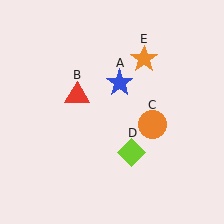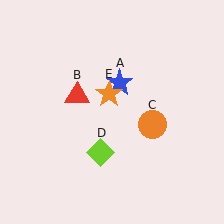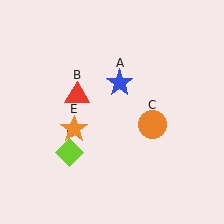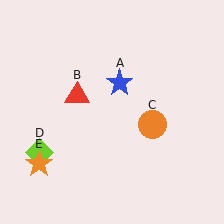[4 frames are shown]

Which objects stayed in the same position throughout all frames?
Blue star (object A) and red triangle (object B) and orange circle (object C) remained stationary.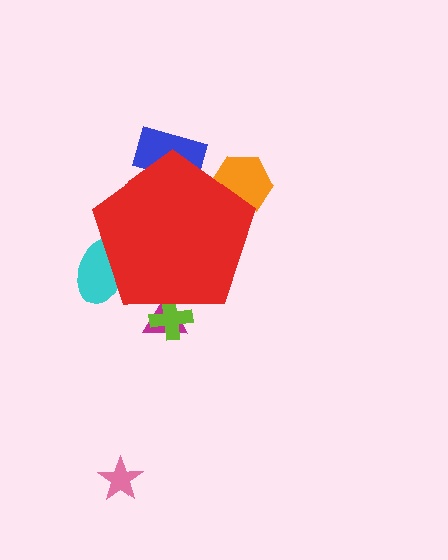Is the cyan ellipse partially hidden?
Yes, the cyan ellipse is partially hidden behind the red pentagon.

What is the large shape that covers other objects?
A red pentagon.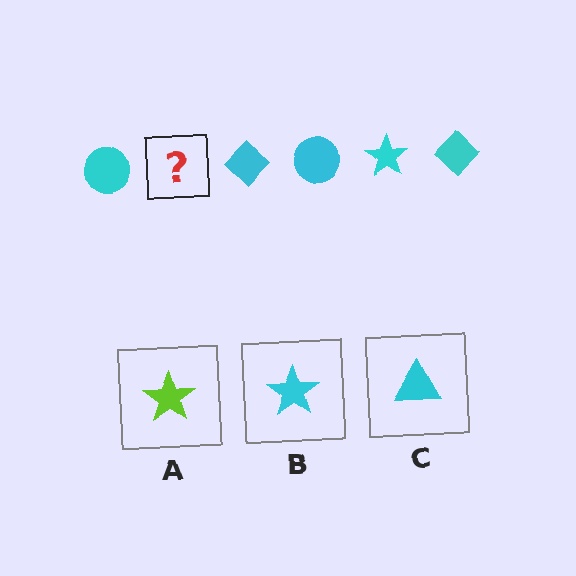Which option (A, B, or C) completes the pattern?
B.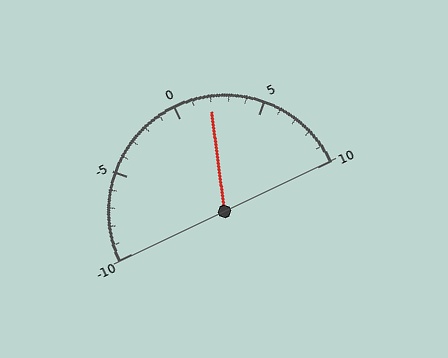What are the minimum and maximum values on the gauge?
The gauge ranges from -10 to 10.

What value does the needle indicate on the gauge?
The needle indicates approximately 2.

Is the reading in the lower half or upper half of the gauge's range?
The reading is in the upper half of the range (-10 to 10).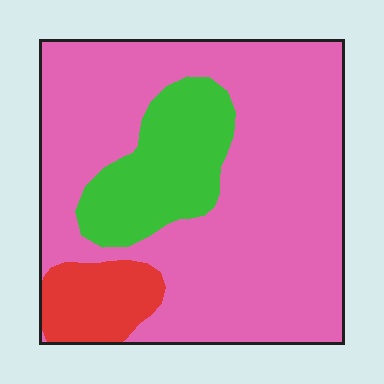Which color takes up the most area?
Pink, at roughly 75%.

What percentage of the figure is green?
Green takes up about one sixth (1/6) of the figure.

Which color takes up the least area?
Red, at roughly 10%.